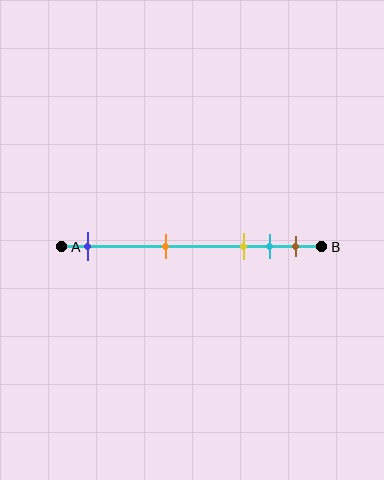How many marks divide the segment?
There are 5 marks dividing the segment.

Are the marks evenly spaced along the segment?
No, the marks are not evenly spaced.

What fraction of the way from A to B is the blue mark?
The blue mark is approximately 10% (0.1) of the way from A to B.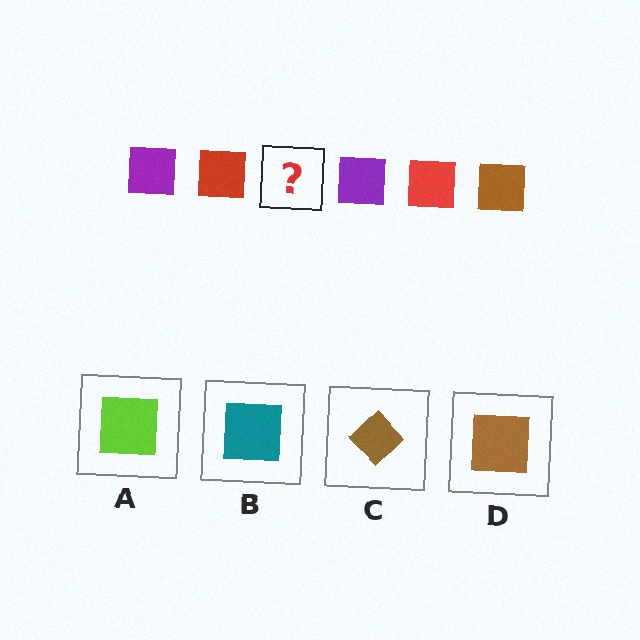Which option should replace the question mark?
Option D.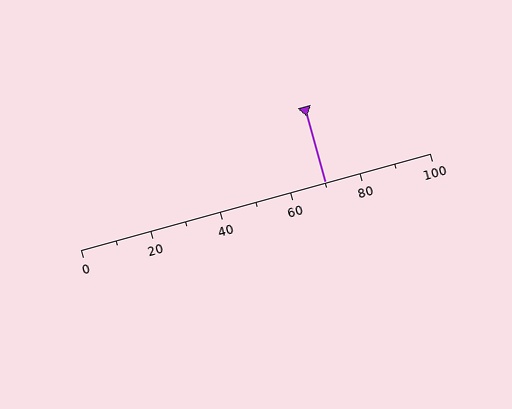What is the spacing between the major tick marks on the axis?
The major ticks are spaced 20 apart.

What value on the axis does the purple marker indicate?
The marker indicates approximately 70.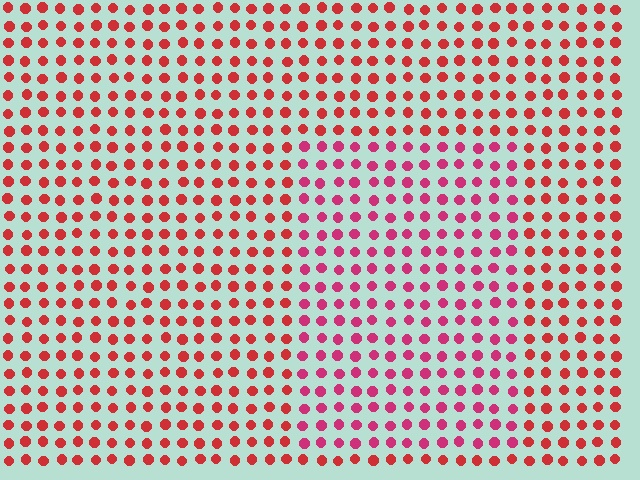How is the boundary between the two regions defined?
The boundary is defined purely by a slight shift in hue (about 26 degrees). Spacing, size, and orientation are identical on both sides.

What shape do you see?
I see a rectangle.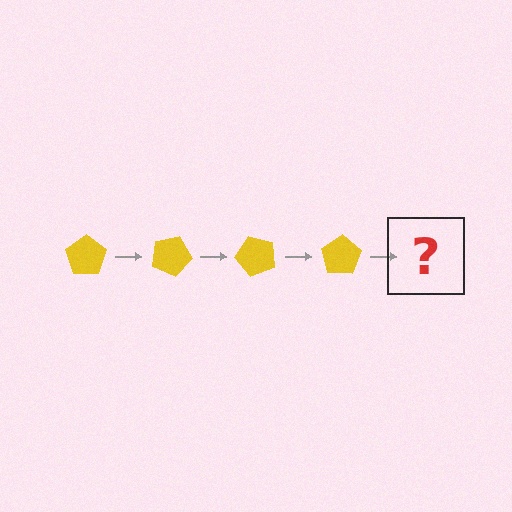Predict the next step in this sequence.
The next step is a yellow pentagon rotated 100 degrees.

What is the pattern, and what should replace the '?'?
The pattern is that the pentagon rotates 25 degrees each step. The '?' should be a yellow pentagon rotated 100 degrees.